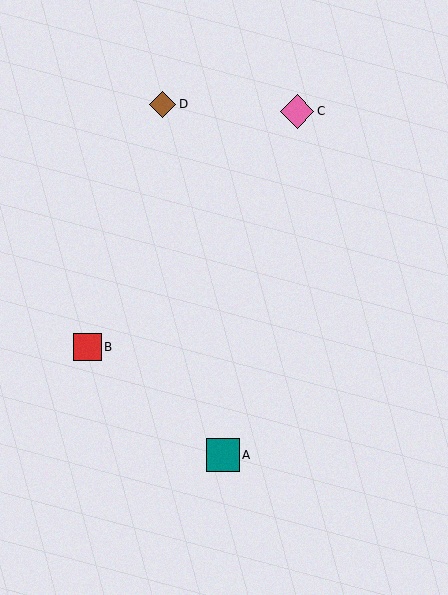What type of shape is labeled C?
Shape C is a pink diamond.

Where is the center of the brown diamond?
The center of the brown diamond is at (162, 104).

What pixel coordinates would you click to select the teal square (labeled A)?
Click at (223, 455) to select the teal square A.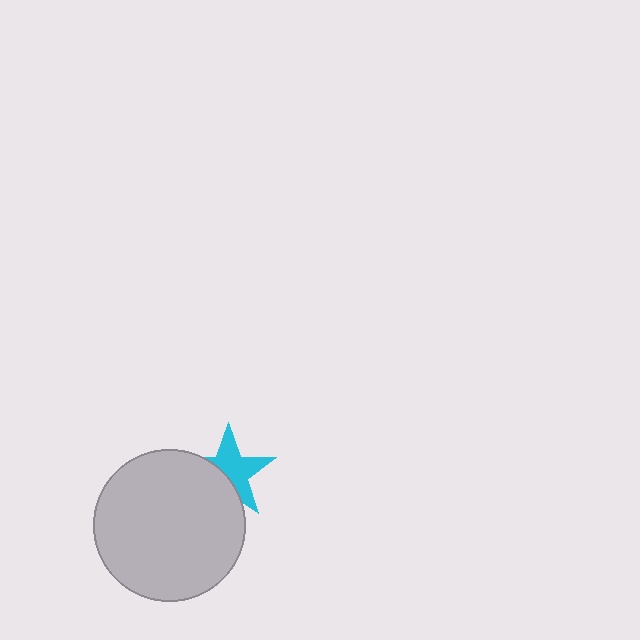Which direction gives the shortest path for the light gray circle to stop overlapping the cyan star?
Moving toward the lower-left gives the shortest separation.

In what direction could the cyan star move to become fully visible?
The cyan star could move toward the upper-right. That would shift it out from behind the light gray circle entirely.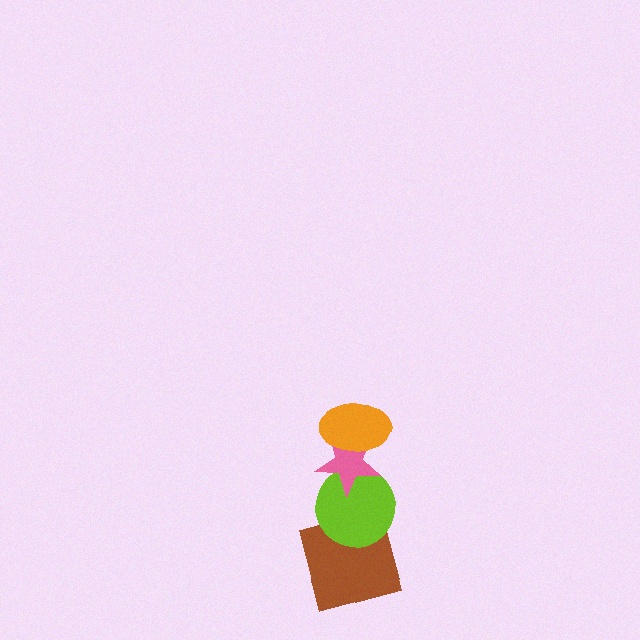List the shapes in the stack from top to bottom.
From top to bottom: the orange ellipse, the pink star, the lime circle, the brown square.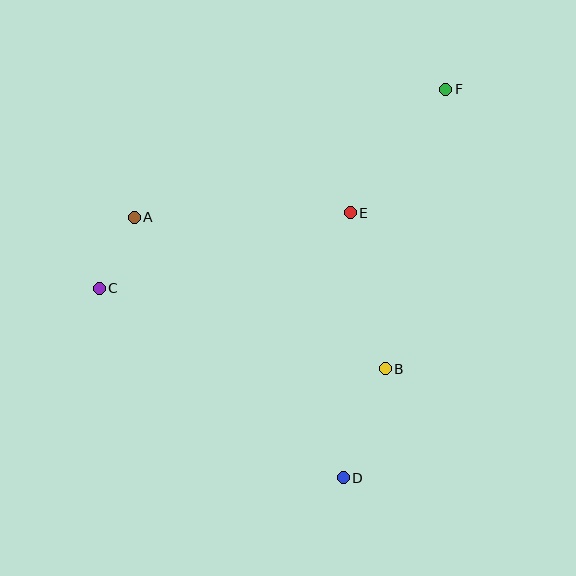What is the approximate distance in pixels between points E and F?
The distance between E and F is approximately 156 pixels.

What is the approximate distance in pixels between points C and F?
The distance between C and F is approximately 400 pixels.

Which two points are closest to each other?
Points A and C are closest to each other.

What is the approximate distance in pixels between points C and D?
The distance between C and D is approximately 309 pixels.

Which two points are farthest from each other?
Points D and F are farthest from each other.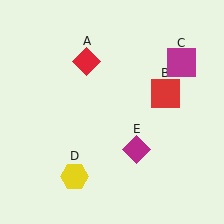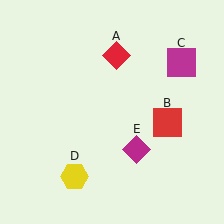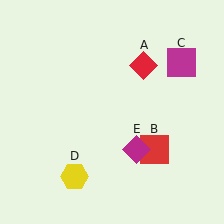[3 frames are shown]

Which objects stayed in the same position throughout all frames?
Magenta square (object C) and yellow hexagon (object D) and magenta diamond (object E) remained stationary.